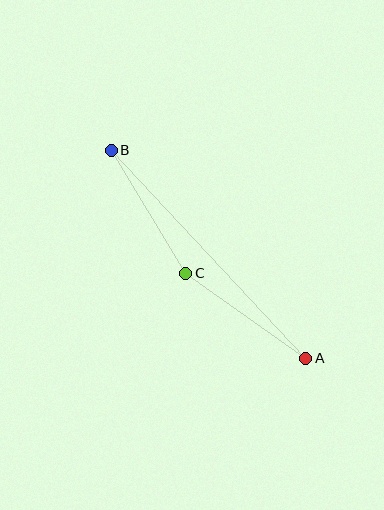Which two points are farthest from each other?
Points A and B are farthest from each other.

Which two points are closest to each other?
Points B and C are closest to each other.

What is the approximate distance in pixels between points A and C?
The distance between A and C is approximately 147 pixels.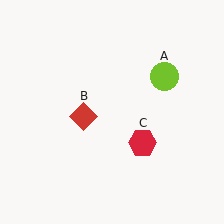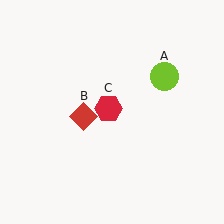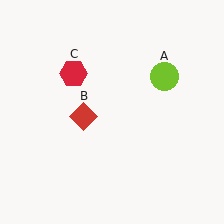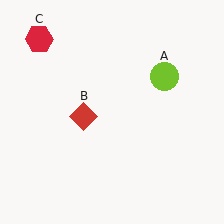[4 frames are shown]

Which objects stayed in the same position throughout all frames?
Lime circle (object A) and red diamond (object B) remained stationary.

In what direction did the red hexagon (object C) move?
The red hexagon (object C) moved up and to the left.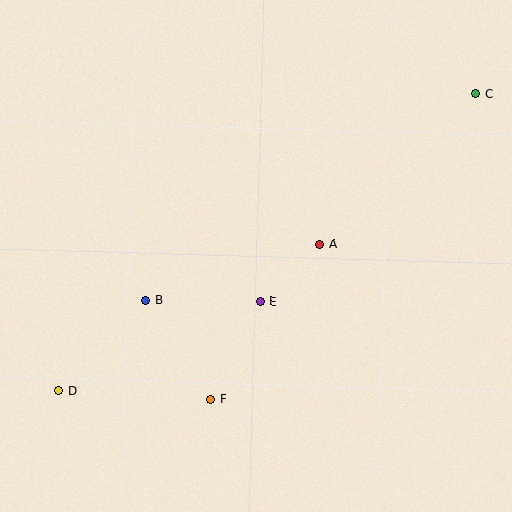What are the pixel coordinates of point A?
Point A is at (320, 244).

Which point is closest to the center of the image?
Point E at (260, 301) is closest to the center.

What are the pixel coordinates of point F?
Point F is at (211, 399).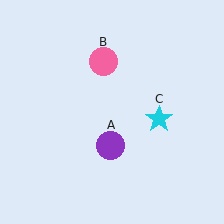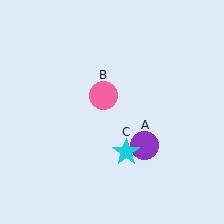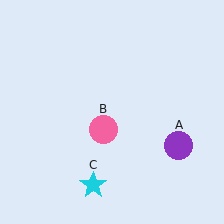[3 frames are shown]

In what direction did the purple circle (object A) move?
The purple circle (object A) moved right.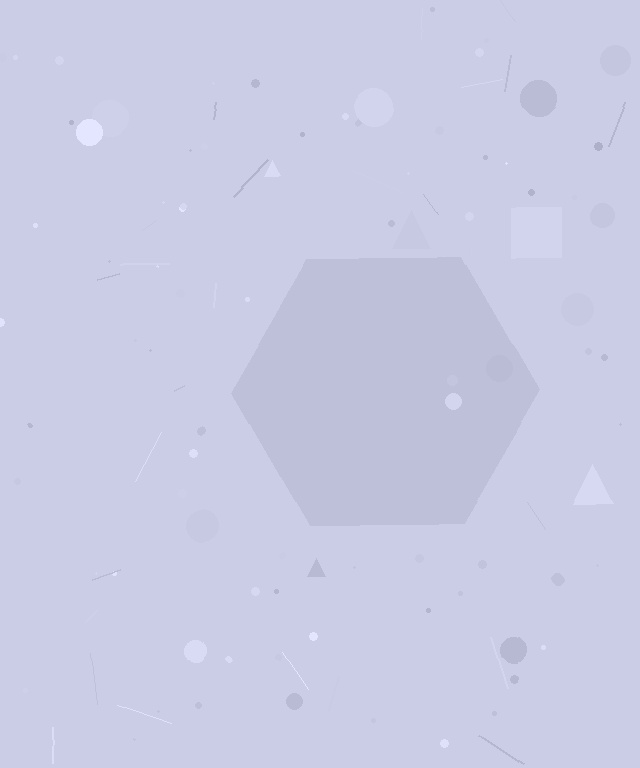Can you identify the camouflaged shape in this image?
The camouflaged shape is a hexagon.